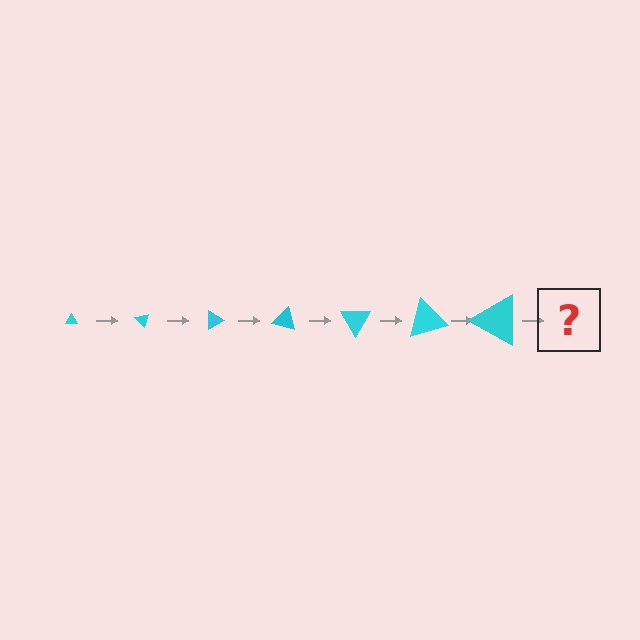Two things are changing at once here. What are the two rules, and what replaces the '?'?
The two rules are that the triangle grows larger each step and it rotates 45 degrees each step. The '?' should be a triangle, larger than the previous one and rotated 315 degrees from the start.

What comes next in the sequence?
The next element should be a triangle, larger than the previous one and rotated 315 degrees from the start.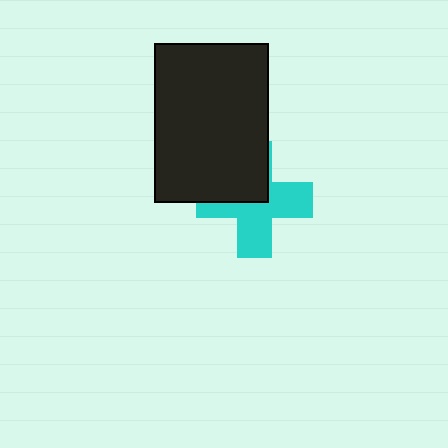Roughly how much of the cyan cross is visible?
About half of it is visible (roughly 58%).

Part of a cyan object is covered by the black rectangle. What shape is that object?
It is a cross.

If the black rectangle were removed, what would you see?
You would see the complete cyan cross.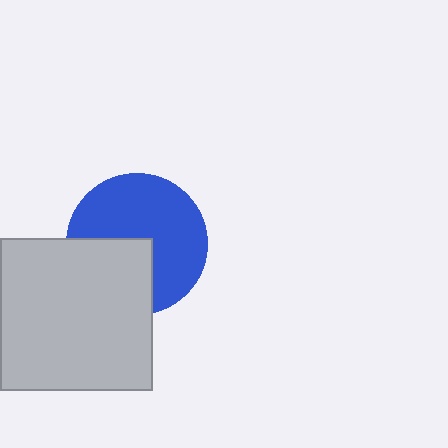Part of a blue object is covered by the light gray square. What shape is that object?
It is a circle.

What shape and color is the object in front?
The object in front is a light gray square.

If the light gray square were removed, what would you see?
You would see the complete blue circle.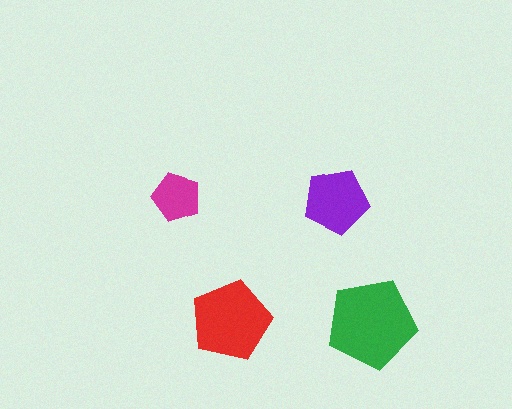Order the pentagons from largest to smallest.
the green one, the red one, the purple one, the magenta one.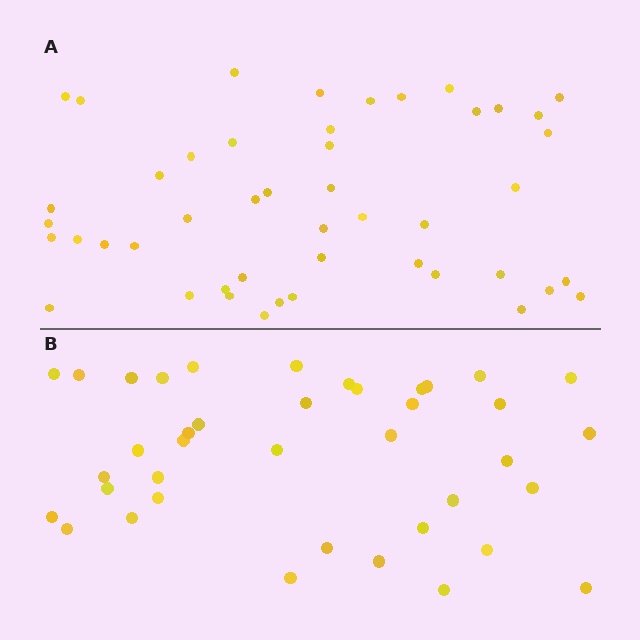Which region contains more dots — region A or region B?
Region A (the top region) has more dots.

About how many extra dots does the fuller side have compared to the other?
Region A has roughly 8 or so more dots than region B.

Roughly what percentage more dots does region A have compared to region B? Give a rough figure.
About 20% more.